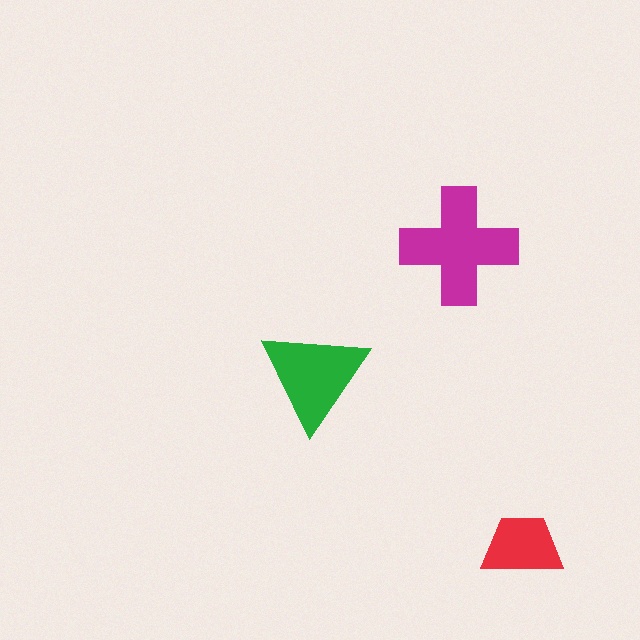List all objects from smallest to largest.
The red trapezoid, the green triangle, the magenta cross.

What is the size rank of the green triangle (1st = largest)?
2nd.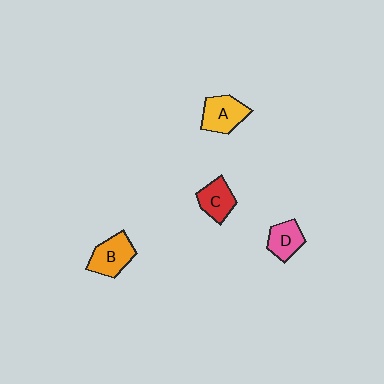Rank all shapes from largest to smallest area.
From largest to smallest: B (orange), A (yellow), C (red), D (pink).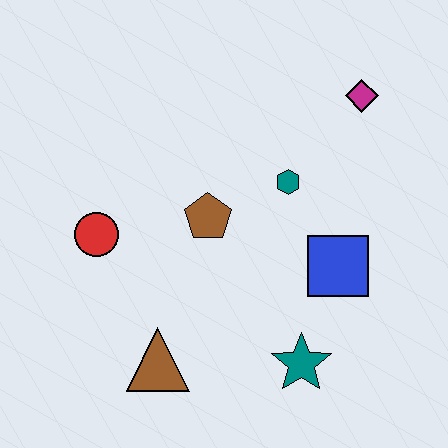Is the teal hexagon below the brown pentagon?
No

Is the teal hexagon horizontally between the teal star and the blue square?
No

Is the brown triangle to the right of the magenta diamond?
No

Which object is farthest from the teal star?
The magenta diamond is farthest from the teal star.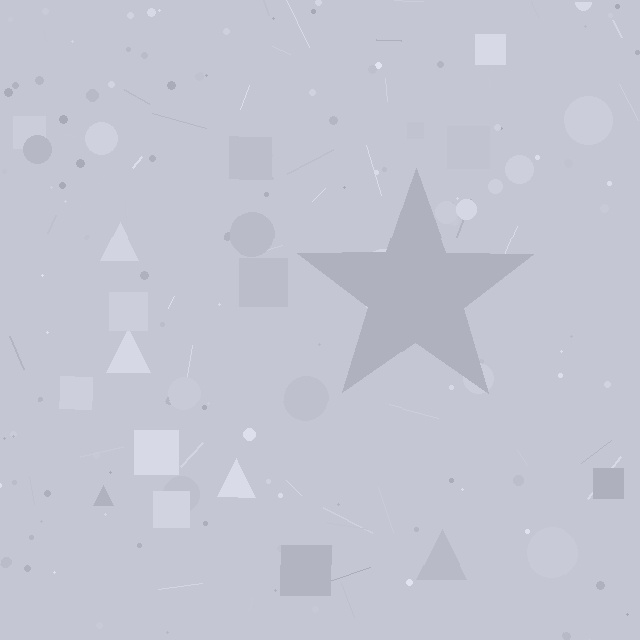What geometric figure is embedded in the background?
A star is embedded in the background.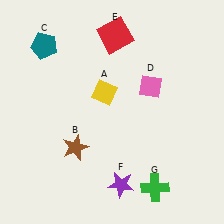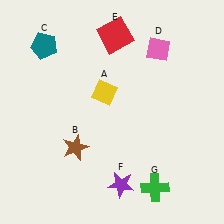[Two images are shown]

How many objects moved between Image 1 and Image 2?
1 object moved between the two images.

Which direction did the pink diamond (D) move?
The pink diamond (D) moved up.